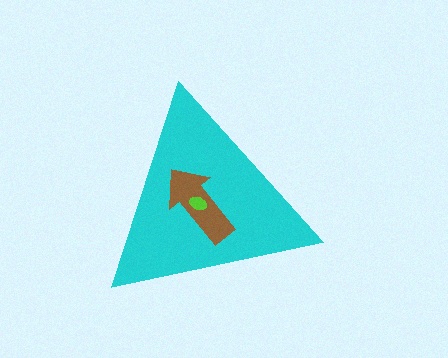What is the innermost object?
The lime ellipse.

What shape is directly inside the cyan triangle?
The brown arrow.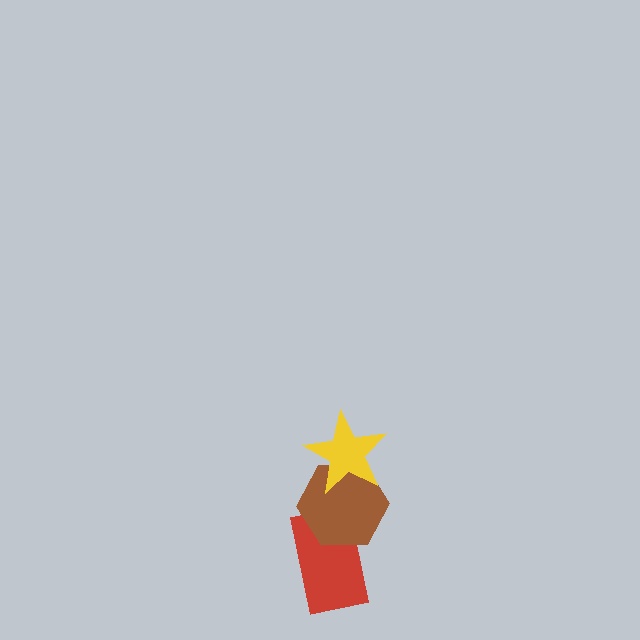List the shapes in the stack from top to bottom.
From top to bottom: the yellow star, the brown hexagon, the red rectangle.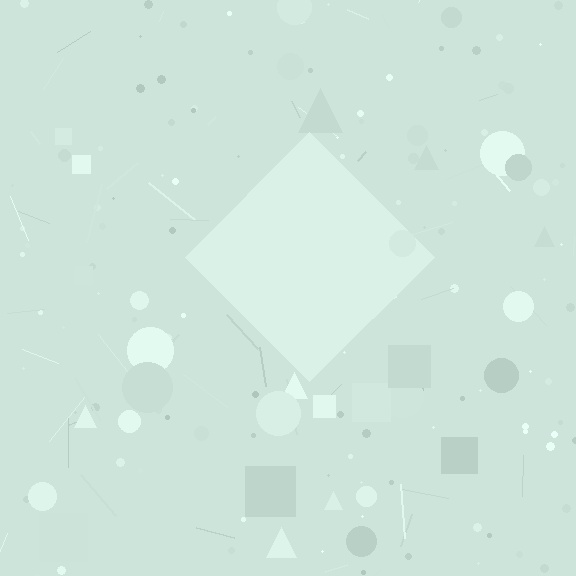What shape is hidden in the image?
A diamond is hidden in the image.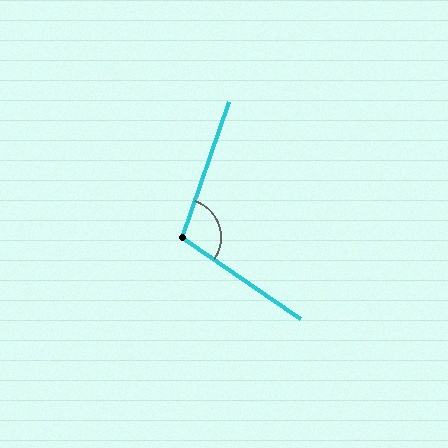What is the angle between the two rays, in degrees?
Approximately 105 degrees.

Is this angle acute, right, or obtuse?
It is obtuse.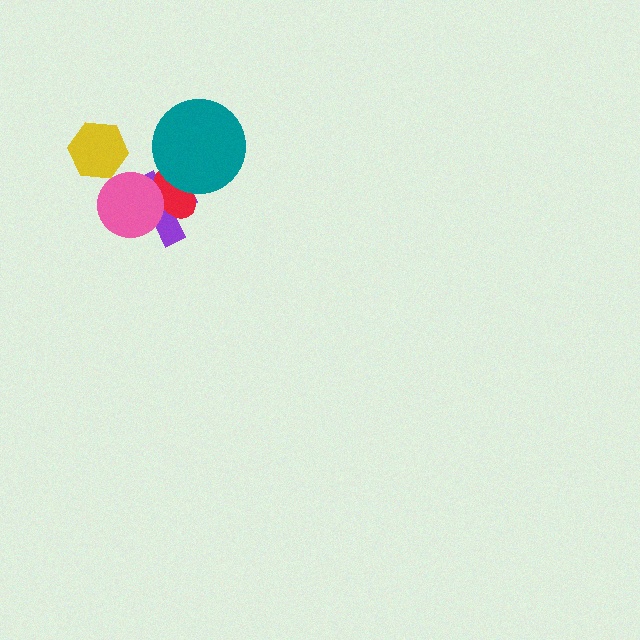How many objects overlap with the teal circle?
2 objects overlap with the teal circle.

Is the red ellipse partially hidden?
Yes, it is partially covered by another shape.